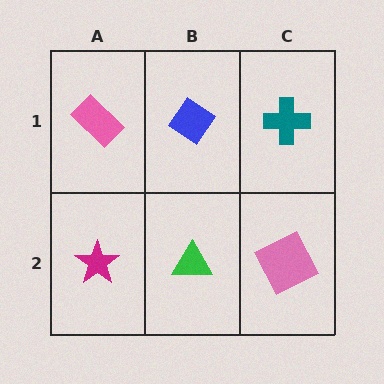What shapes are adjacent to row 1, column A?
A magenta star (row 2, column A), a blue diamond (row 1, column B).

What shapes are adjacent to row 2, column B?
A blue diamond (row 1, column B), a magenta star (row 2, column A), a pink square (row 2, column C).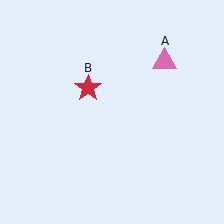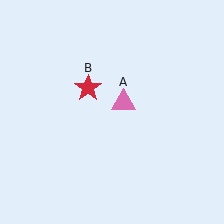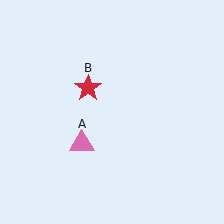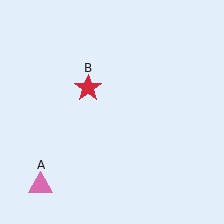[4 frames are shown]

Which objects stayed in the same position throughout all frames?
Red star (object B) remained stationary.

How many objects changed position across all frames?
1 object changed position: pink triangle (object A).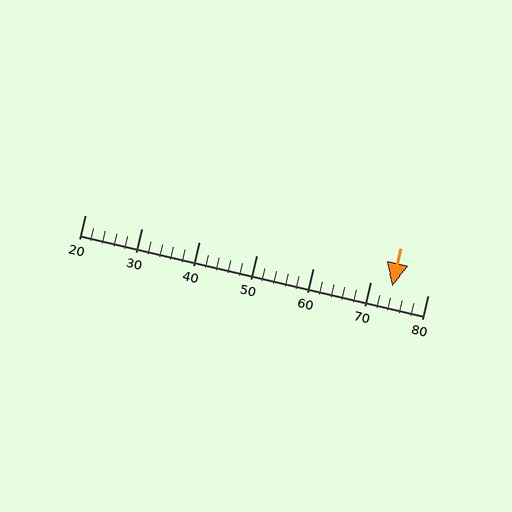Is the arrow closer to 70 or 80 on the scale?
The arrow is closer to 70.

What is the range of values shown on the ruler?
The ruler shows values from 20 to 80.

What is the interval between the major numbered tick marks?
The major tick marks are spaced 10 units apart.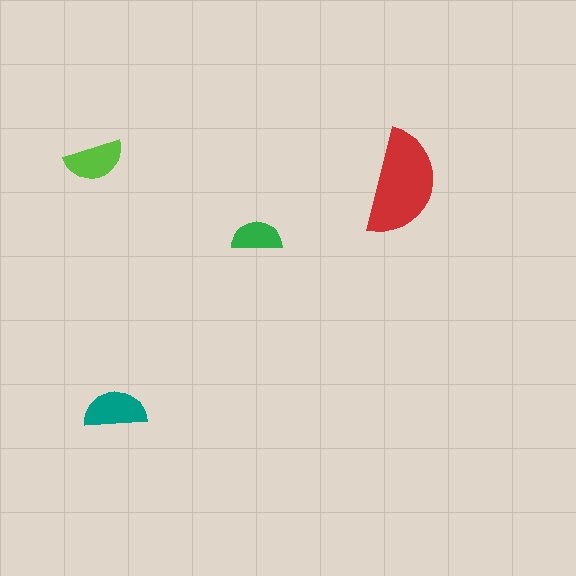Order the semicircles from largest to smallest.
the red one, the teal one, the lime one, the green one.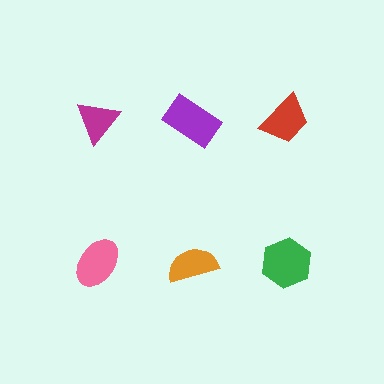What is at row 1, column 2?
A purple rectangle.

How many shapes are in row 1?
3 shapes.